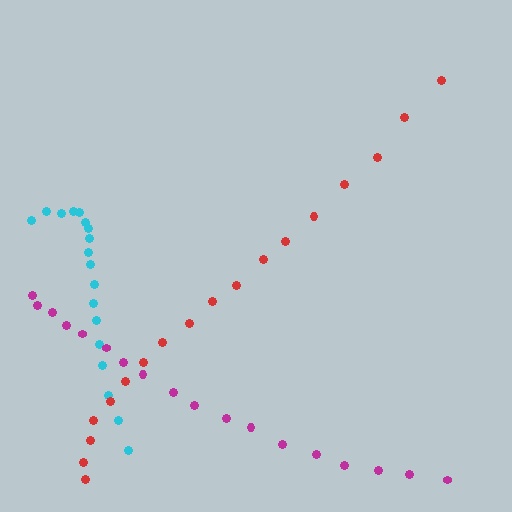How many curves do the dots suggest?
There are 3 distinct paths.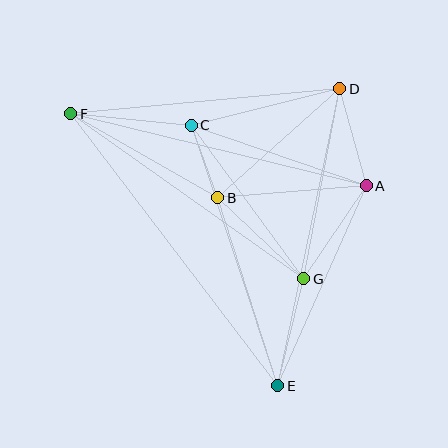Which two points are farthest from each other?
Points E and F are farthest from each other.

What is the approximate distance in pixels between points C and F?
The distance between C and F is approximately 121 pixels.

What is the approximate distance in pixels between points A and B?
The distance between A and B is approximately 149 pixels.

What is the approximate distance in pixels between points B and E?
The distance between B and E is approximately 198 pixels.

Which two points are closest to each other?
Points B and C are closest to each other.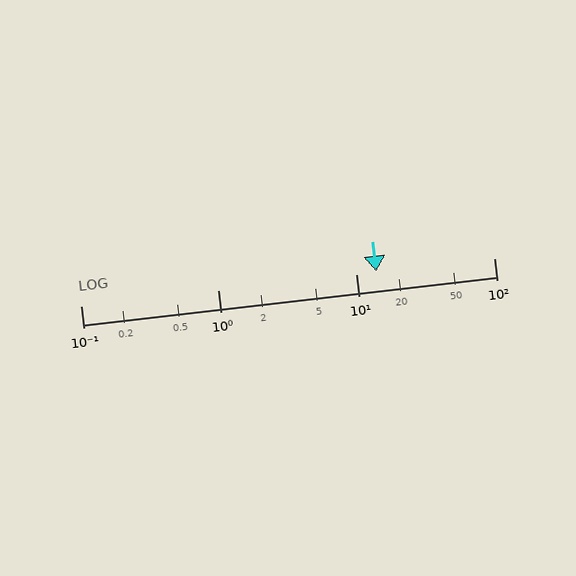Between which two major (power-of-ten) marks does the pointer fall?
The pointer is between 10 and 100.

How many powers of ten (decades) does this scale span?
The scale spans 3 decades, from 0.1 to 100.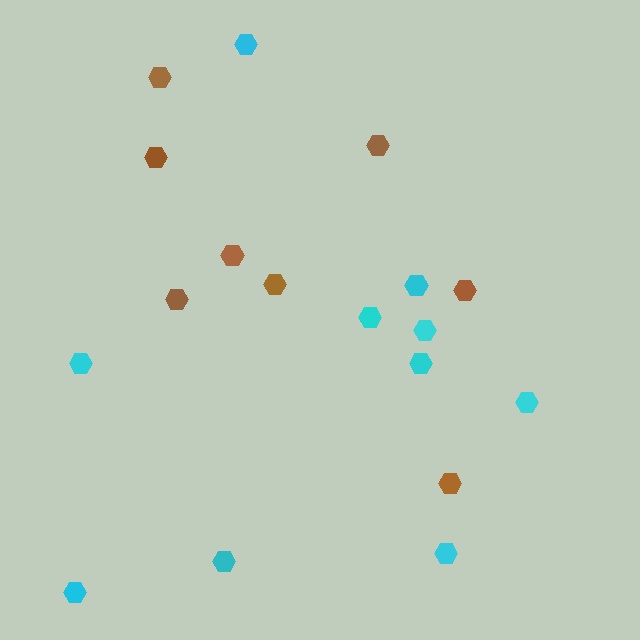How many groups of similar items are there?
There are 2 groups: one group of cyan hexagons (10) and one group of brown hexagons (8).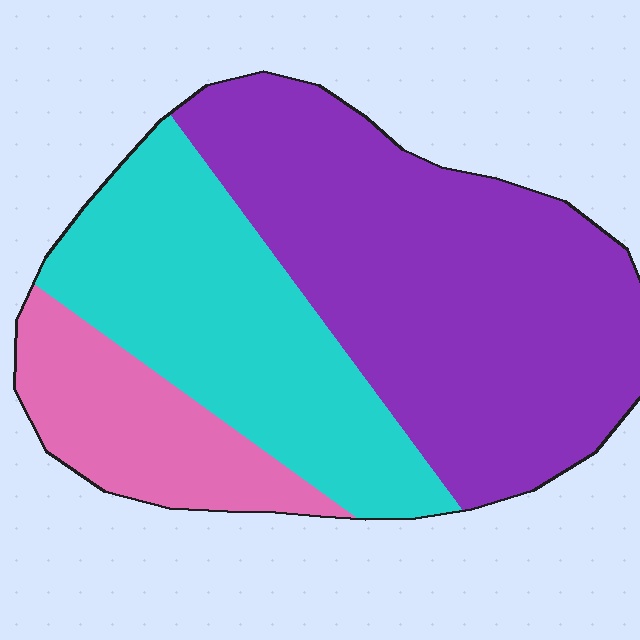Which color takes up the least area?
Pink, at roughly 15%.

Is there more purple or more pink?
Purple.